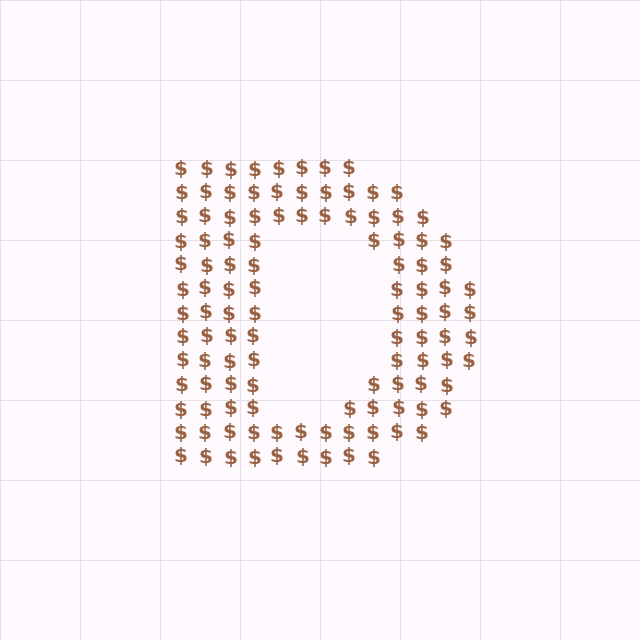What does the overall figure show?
The overall figure shows the letter D.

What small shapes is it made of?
It is made of small dollar signs.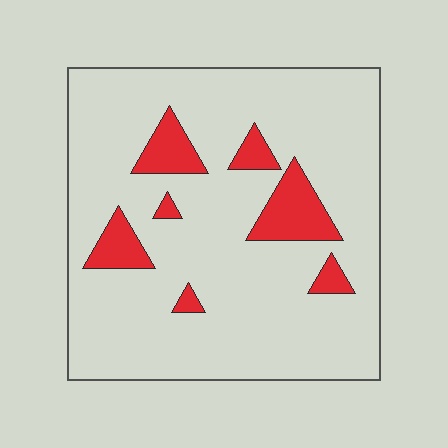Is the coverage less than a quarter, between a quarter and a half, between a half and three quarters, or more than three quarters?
Less than a quarter.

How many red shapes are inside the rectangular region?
7.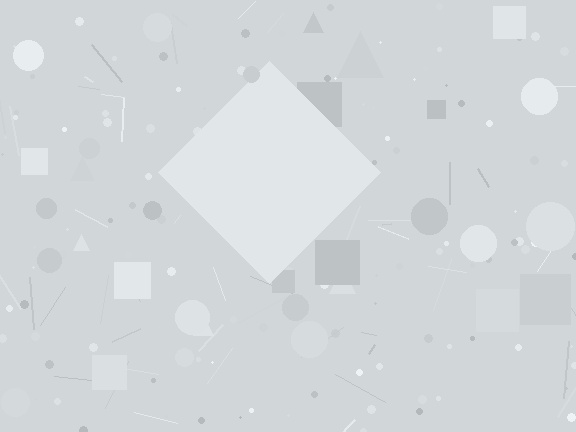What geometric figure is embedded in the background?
A diamond is embedded in the background.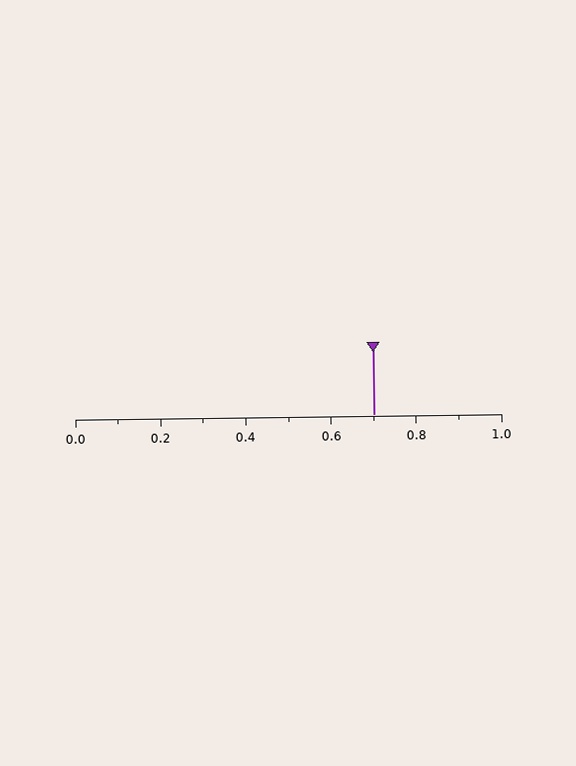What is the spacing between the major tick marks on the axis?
The major ticks are spaced 0.2 apart.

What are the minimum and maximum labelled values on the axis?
The axis runs from 0.0 to 1.0.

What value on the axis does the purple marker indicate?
The marker indicates approximately 0.7.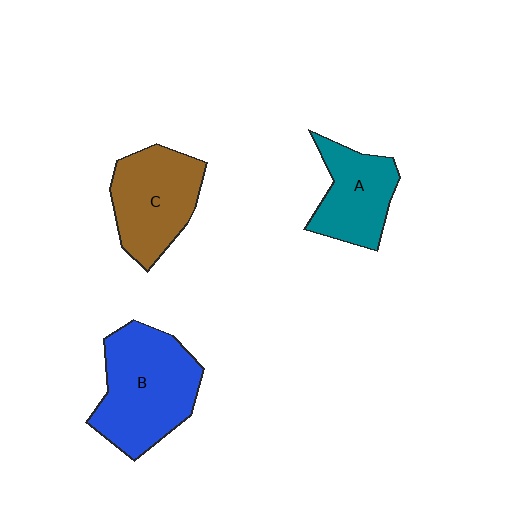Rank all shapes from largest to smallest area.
From largest to smallest: B (blue), C (brown), A (teal).